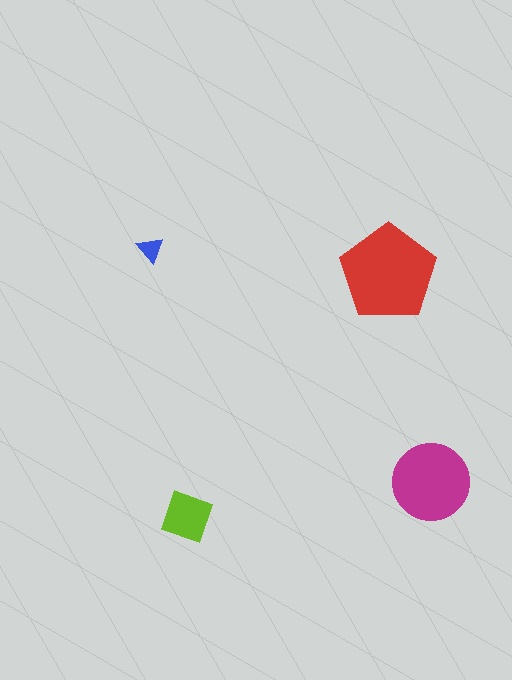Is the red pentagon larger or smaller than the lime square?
Larger.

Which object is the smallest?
The blue triangle.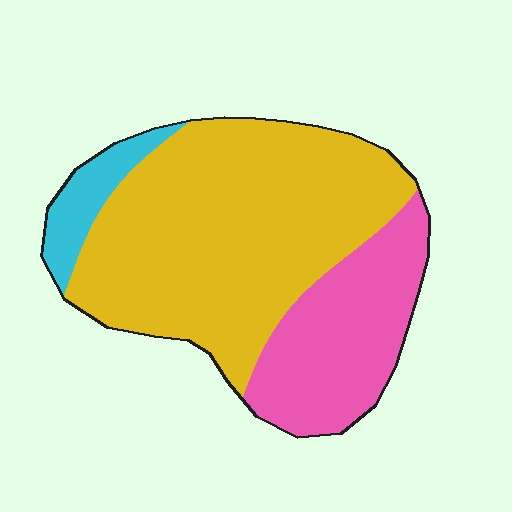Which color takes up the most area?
Yellow, at roughly 65%.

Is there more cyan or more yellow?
Yellow.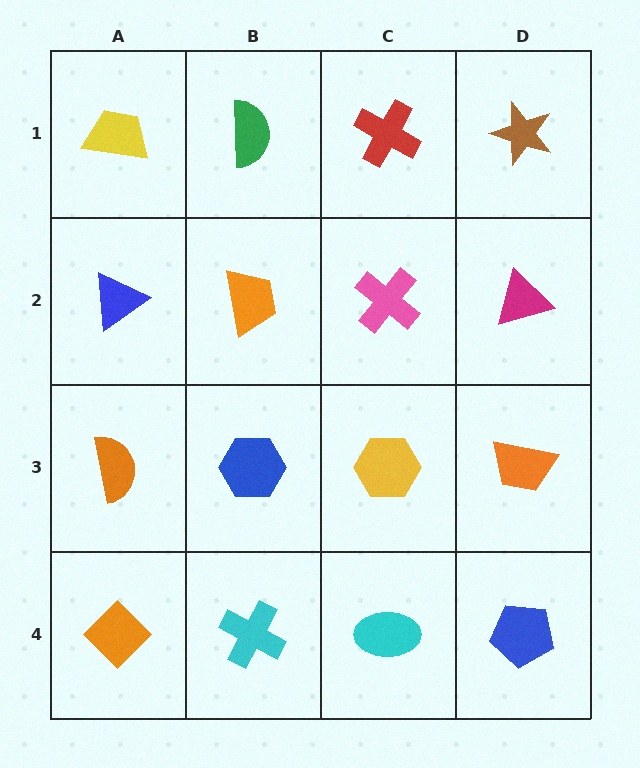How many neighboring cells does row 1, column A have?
2.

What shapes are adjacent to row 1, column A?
A blue triangle (row 2, column A), a green semicircle (row 1, column B).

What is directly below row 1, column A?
A blue triangle.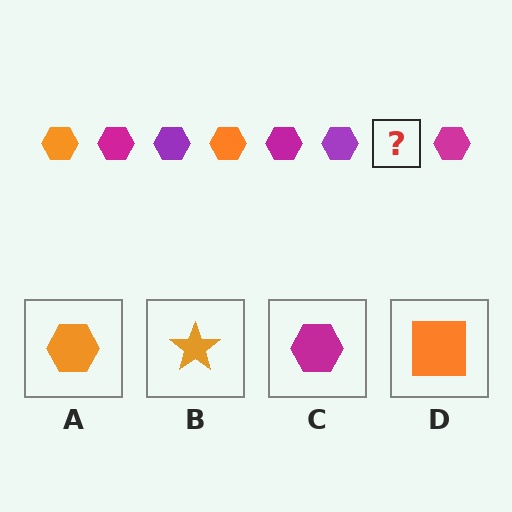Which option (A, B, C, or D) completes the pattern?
A.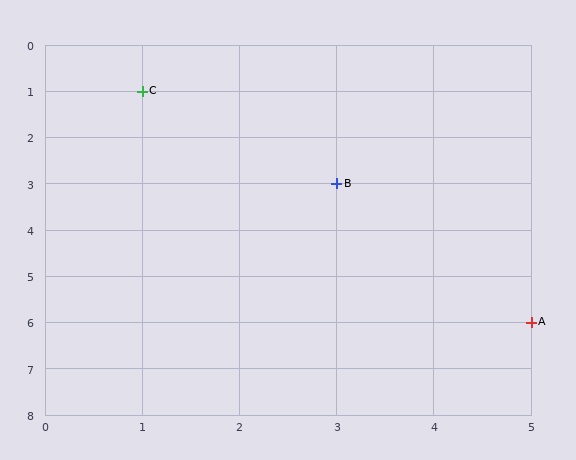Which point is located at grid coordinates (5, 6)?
Point A is at (5, 6).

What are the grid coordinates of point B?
Point B is at grid coordinates (3, 3).